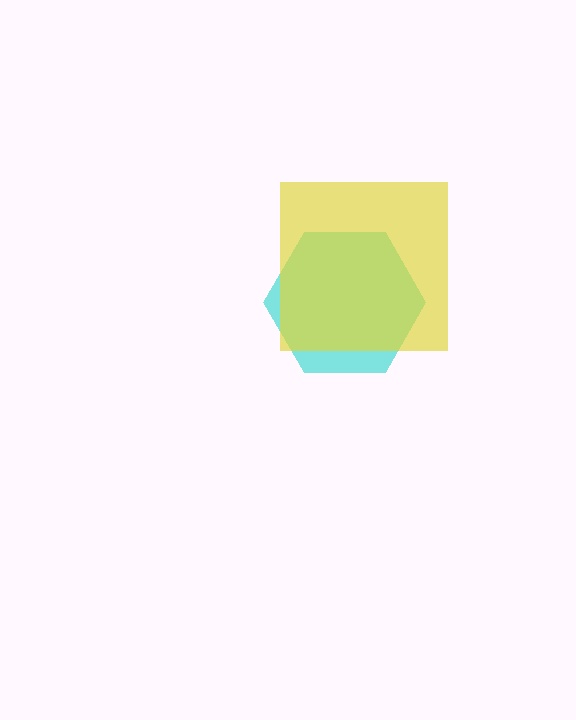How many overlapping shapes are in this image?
There are 2 overlapping shapes in the image.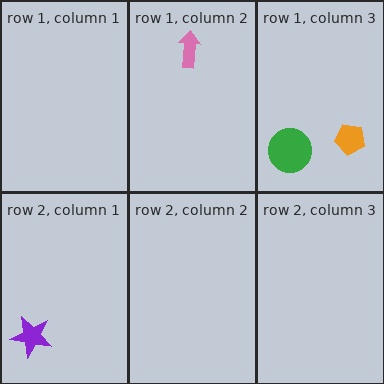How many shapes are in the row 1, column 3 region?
2.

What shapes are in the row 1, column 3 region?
The orange pentagon, the green circle.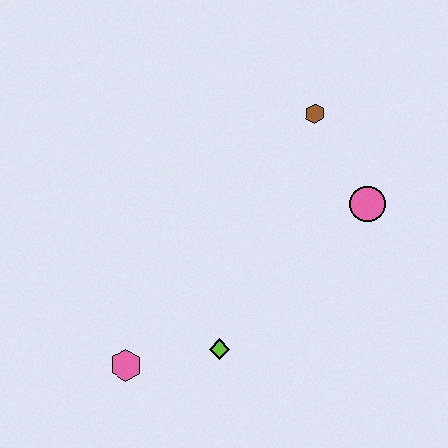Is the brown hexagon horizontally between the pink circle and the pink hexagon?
Yes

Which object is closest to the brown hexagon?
The pink circle is closest to the brown hexagon.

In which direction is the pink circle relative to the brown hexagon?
The pink circle is below the brown hexagon.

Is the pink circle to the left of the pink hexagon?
No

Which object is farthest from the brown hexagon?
The pink hexagon is farthest from the brown hexagon.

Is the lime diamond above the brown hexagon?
No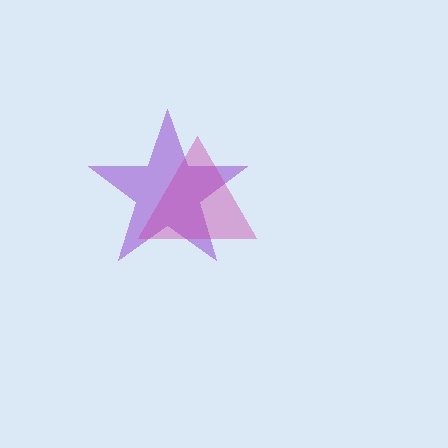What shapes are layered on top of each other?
The layered shapes are: a purple star, a magenta triangle.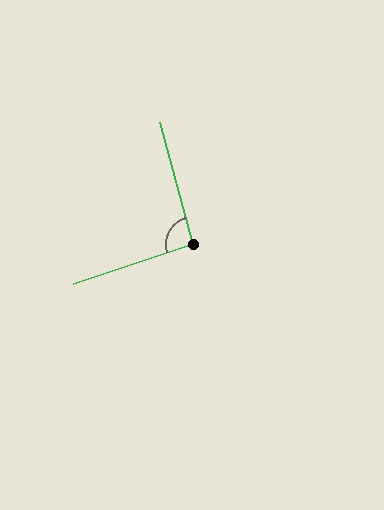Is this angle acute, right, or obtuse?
It is approximately a right angle.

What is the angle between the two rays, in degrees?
Approximately 93 degrees.